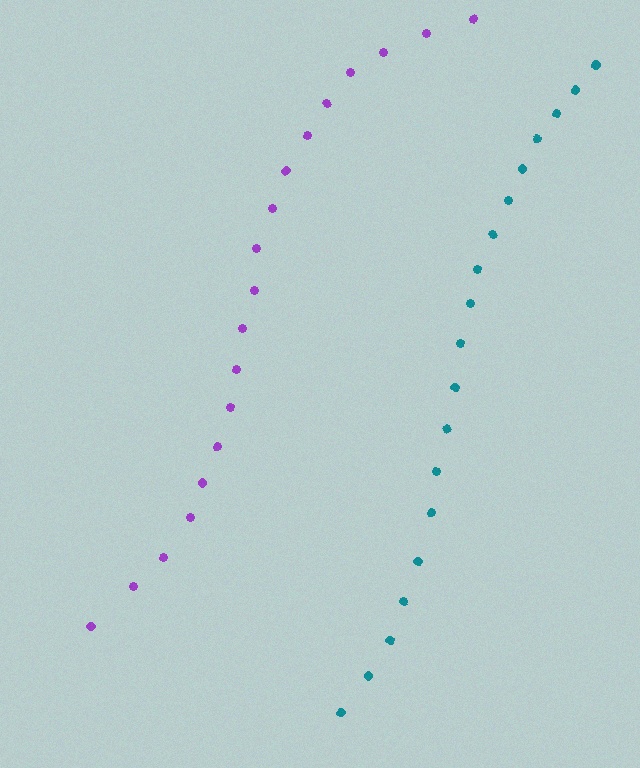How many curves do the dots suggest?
There are 2 distinct paths.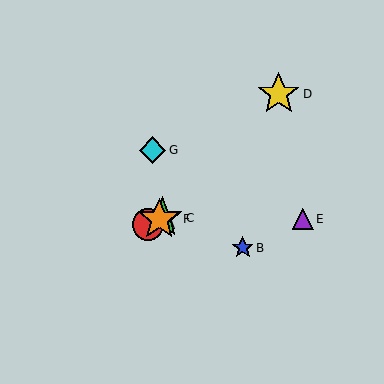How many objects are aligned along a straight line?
3 objects (A, C, F) are aligned along a straight line.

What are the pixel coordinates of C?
Object C is at (162, 218).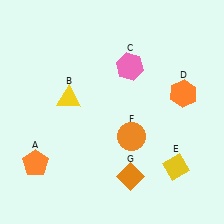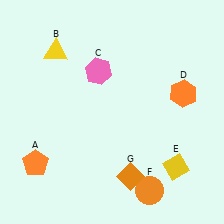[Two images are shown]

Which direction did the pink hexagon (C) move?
The pink hexagon (C) moved left.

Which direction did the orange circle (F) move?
The orange circle (F) moved down.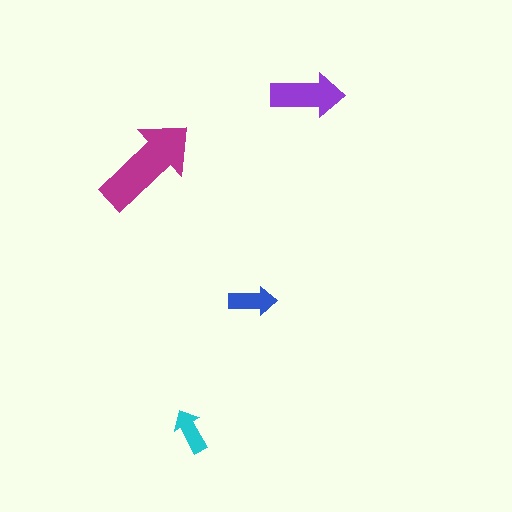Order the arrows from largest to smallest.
the magenta one, the purple one, the blue one, the cyan one.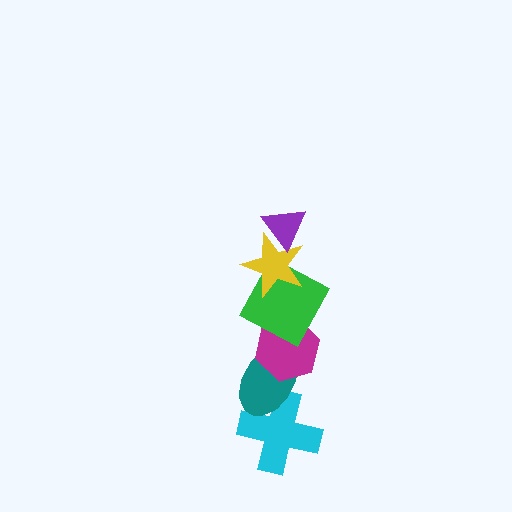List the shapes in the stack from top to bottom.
From top to bottom: the purple triangle, the yellow star, the green square, the magenta hexagon, the teal ellipse, the cyan cross.